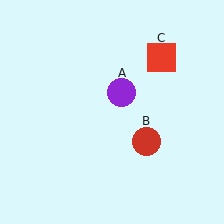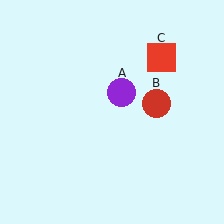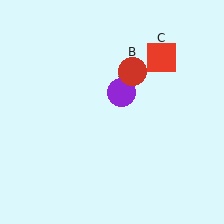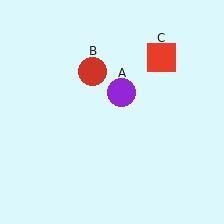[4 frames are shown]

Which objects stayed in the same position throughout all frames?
Purple circle (object A) and red square (object C) remained stationary.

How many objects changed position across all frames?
1 object changed position: red circle (object B).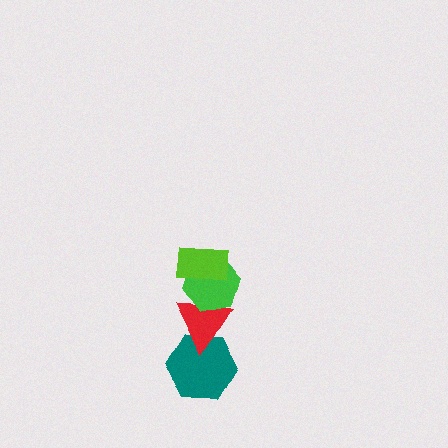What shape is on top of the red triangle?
The green hexagon is on top of the red triangle.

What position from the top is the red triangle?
The red triangle is 3rd from the top.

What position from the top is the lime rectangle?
The lime rectangle is 1st from the top.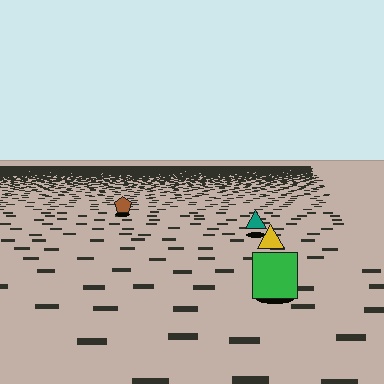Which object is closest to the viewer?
The green square is closest. The texture marks near it are larger and more spread out.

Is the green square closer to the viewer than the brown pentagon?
Yes. The green square is closer — you can tell from the texture gradient: the ground texture is coarser near it.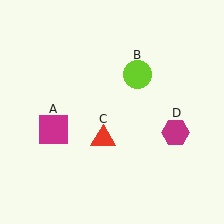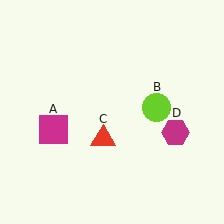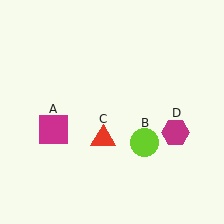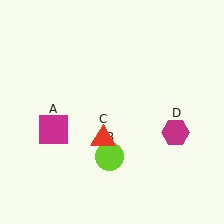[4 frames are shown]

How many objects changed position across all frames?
1 object changed position: lime circle (object B).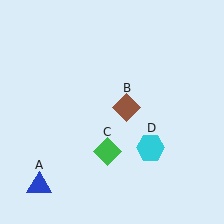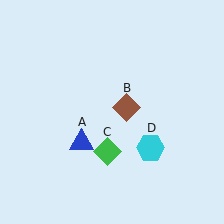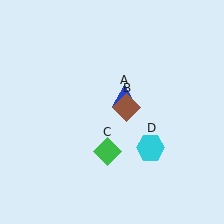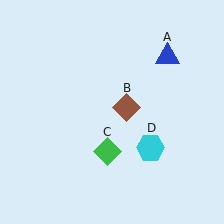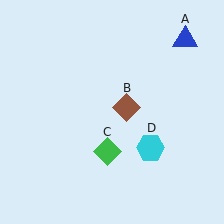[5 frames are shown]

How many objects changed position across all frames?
1 object changed position: blue triangle (object A).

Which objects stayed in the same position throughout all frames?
Brown diamond (object B) and green diamond (object C) and cyan hexagon (object D) remained stationary.